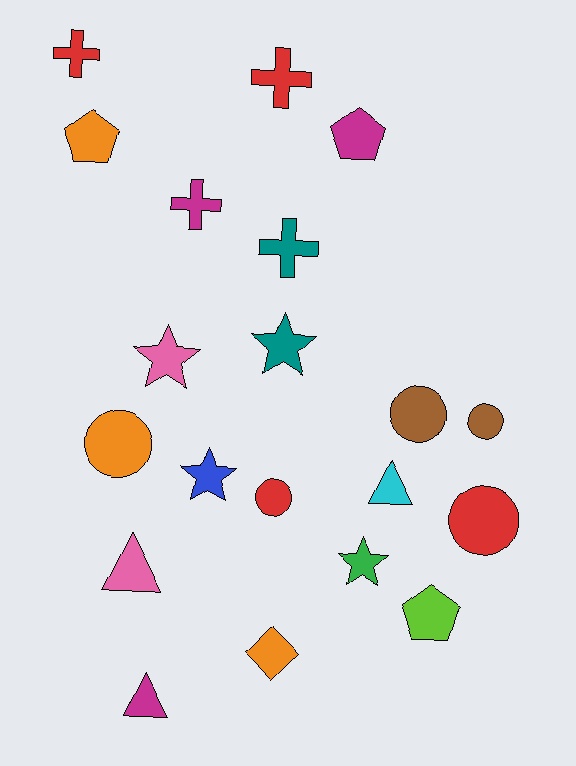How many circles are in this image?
There are 5 circles.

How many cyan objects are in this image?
There is 1 cyan object.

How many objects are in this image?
There are 20 objects.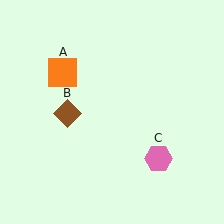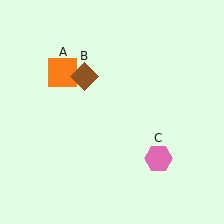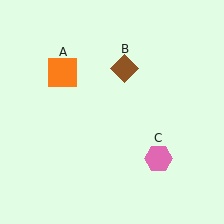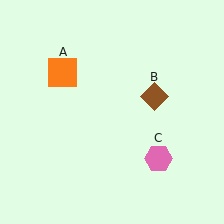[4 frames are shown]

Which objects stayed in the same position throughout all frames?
Orange square (object A) and pink hexagon (object C) remained stationary.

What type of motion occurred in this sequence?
The brown diamond (object B) rotated clockwise around the center of the scene.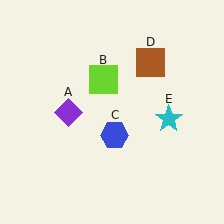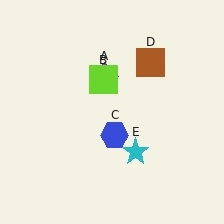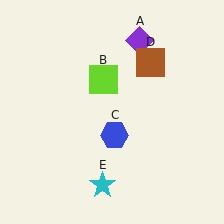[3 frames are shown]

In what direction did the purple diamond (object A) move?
The purple diamond (object A) moved up and to the right.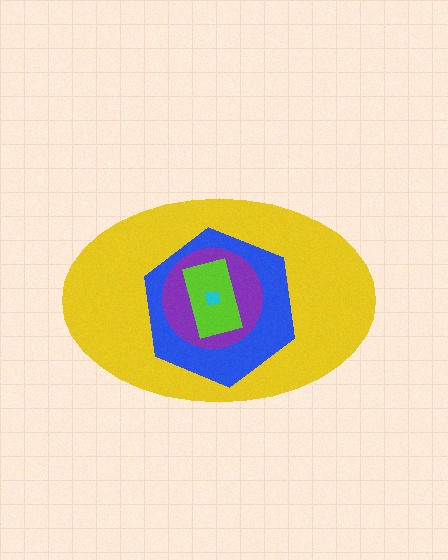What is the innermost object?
The cyan square.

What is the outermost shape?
The yellow ellipse.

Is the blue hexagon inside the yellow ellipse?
Yes.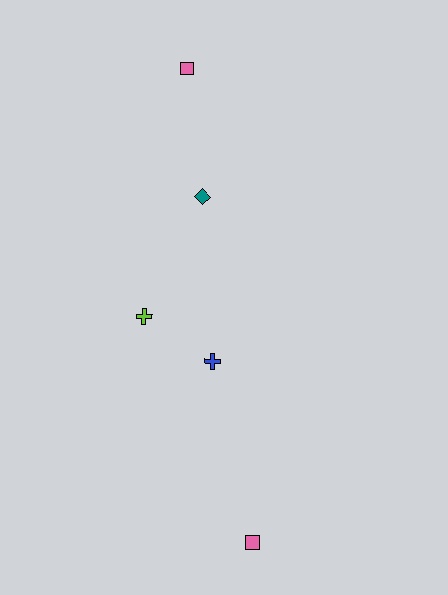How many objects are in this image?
There are 5 objects.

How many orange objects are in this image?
There are no orange objects.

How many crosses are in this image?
There are 2 crosses.